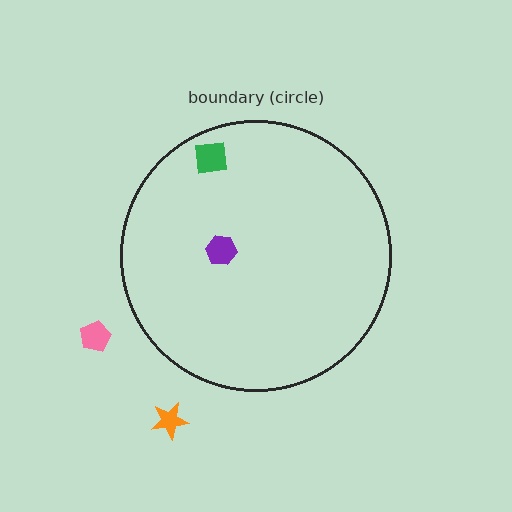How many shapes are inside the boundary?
2 inside, 2 outside.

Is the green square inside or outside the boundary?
Inside.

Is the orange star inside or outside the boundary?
Outside.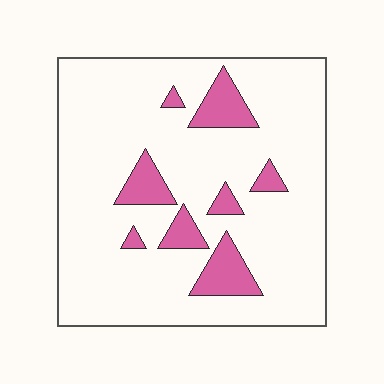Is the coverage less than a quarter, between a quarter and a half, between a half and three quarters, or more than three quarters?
Less than a quarter.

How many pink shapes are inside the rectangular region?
8.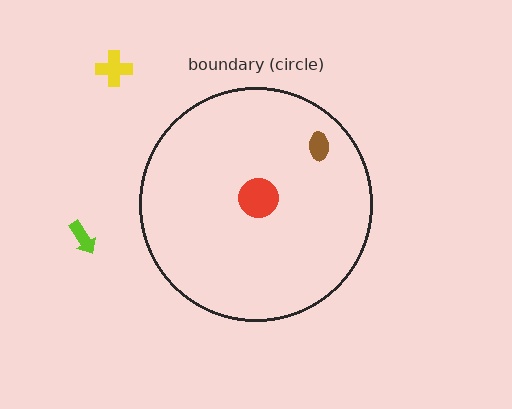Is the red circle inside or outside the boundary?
Inside.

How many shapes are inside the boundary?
2 inside, 2 outside.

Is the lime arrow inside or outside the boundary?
Outside.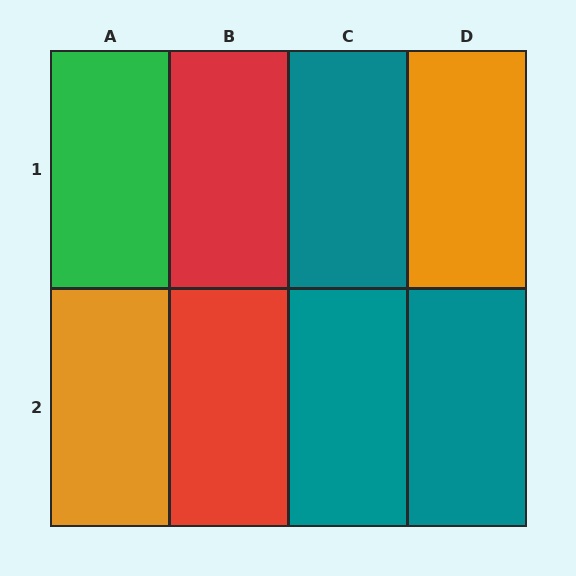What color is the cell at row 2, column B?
Red.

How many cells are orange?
2 cells are orange.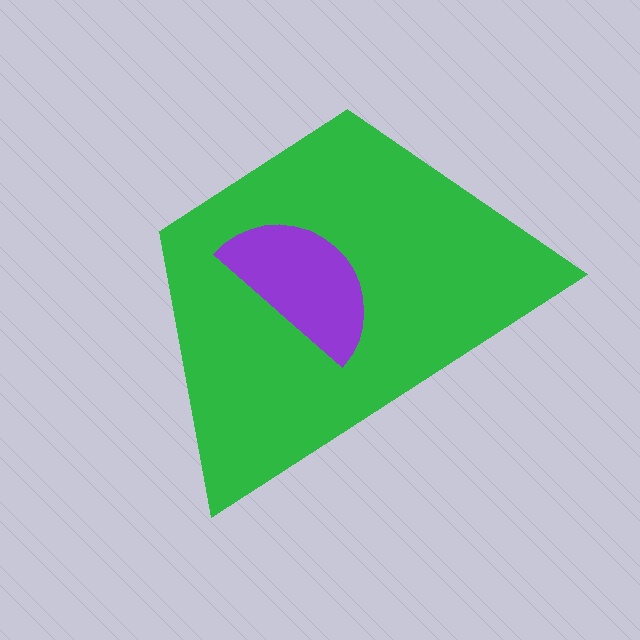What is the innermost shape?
The purple semicircle.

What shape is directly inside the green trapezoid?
The purple semicircle.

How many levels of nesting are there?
2.